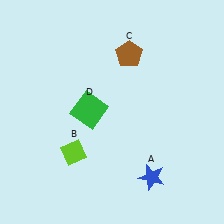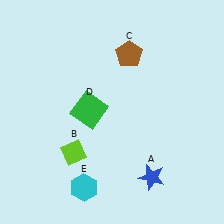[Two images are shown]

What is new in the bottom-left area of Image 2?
A cyan hexagon (E) was added in the bottom-left area of Image 2.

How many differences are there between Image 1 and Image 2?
There is 1 difference between the two images.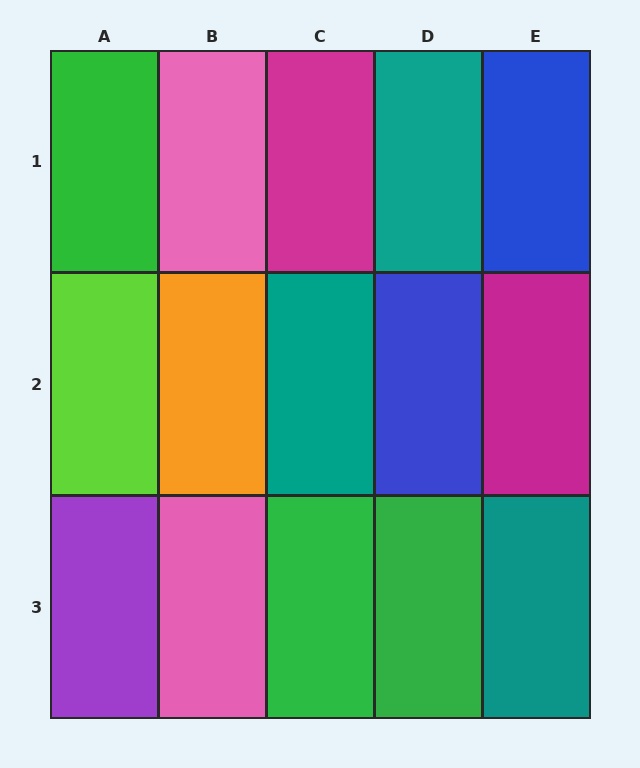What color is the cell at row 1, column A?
Green.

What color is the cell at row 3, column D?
Green.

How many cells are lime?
1 cell is lime.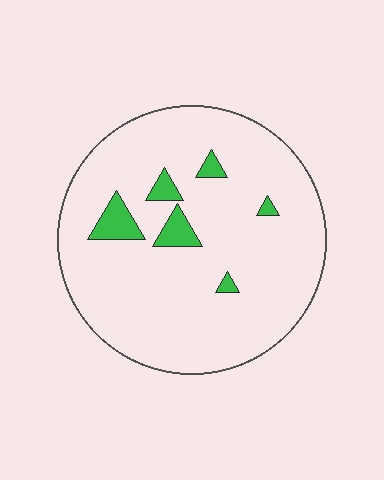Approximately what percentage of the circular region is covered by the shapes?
Approximately 10%.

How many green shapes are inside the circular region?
6.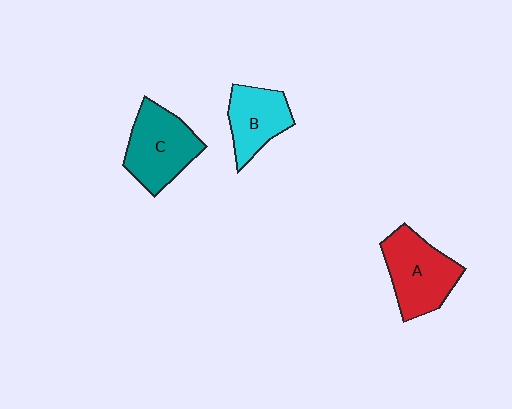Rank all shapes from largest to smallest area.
From largest to smallest: A (red), C (teal), B (cyan).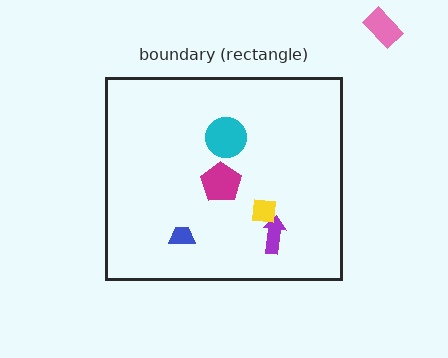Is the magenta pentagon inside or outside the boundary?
Inside.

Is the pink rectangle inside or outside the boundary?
Outside.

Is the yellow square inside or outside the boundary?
Inside.